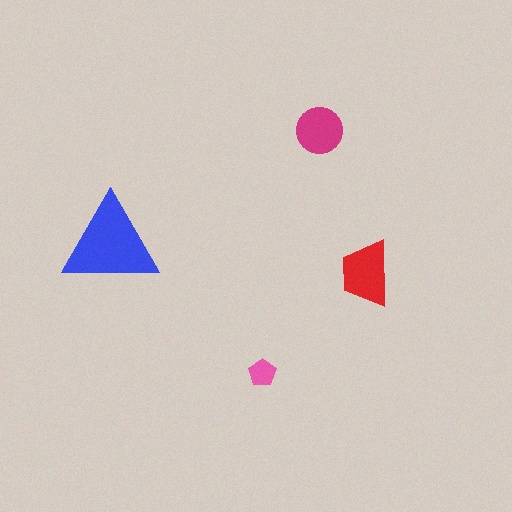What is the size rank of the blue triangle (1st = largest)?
1st.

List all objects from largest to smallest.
The blue triangle, the red trapezoid, the magenta circle, the pink pentagon.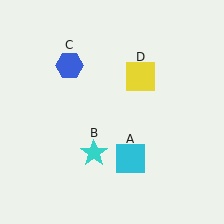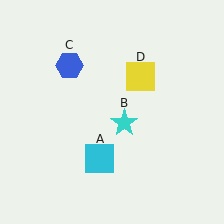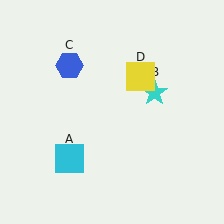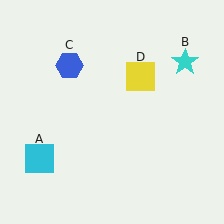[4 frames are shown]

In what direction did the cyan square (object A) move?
The cyan square (object A) moved left.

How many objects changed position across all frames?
2 objects changed position: cyan square (object A), cyan star (object B).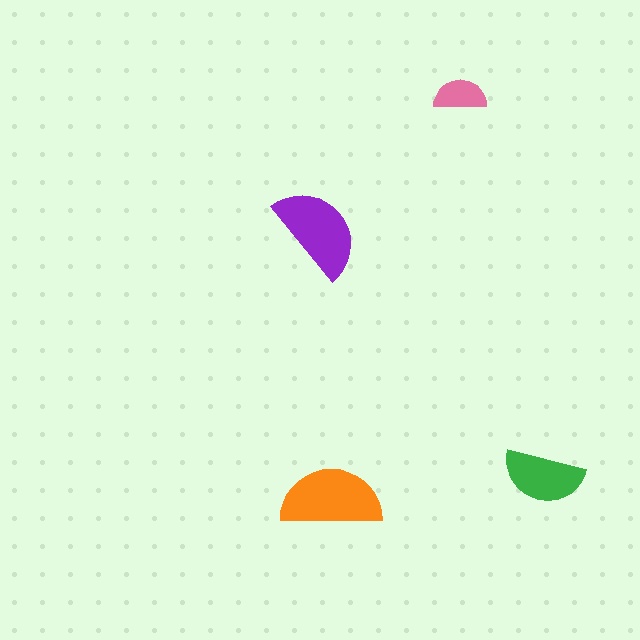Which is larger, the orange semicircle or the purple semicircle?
The orange one.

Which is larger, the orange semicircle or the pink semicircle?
The orange one.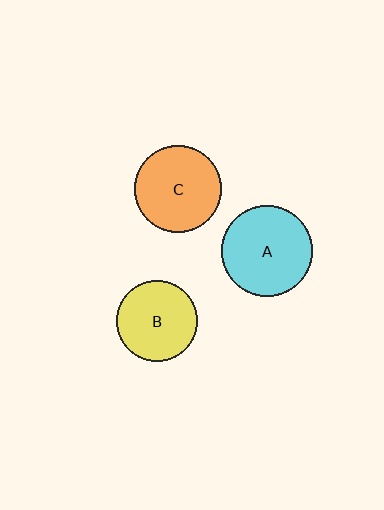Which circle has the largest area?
Circle A (cyan).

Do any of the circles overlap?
No, none of the circles overlap.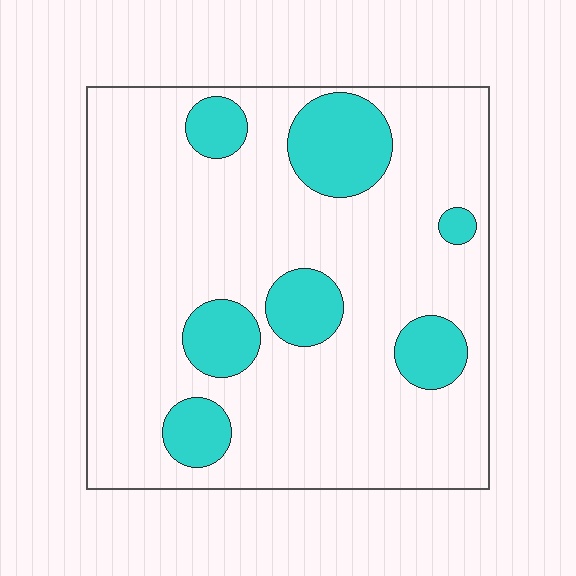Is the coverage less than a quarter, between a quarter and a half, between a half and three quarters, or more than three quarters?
Less than a quarter.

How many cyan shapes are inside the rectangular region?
7.